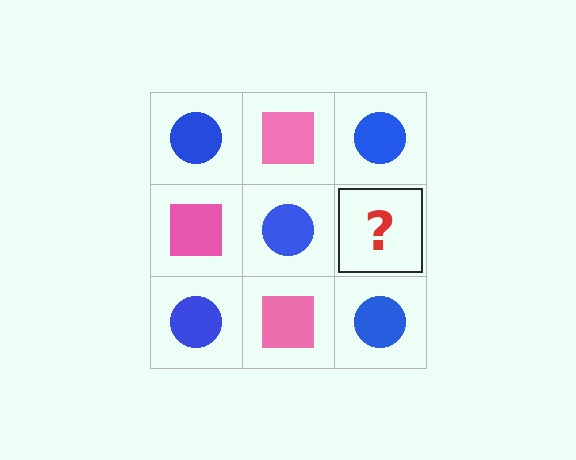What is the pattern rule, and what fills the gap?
The rule is that it alternates blue circle and pink square in a checkerboard pattern. The gap should be filled with a pink square.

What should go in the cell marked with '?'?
The missing cell should contain a pink square.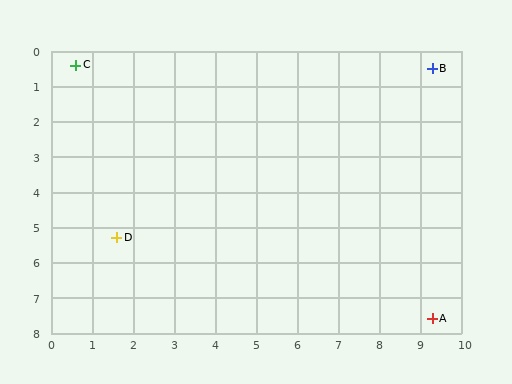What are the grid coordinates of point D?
Point D is at approximately (1.6, 5.3).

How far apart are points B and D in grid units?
Points B and D are about 9.1 grid units apart.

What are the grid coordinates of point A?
Point A is at approximately (9.3, 7.6).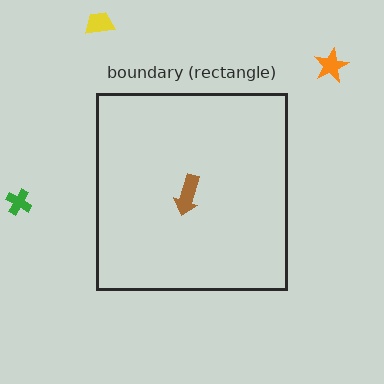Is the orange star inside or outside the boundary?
Outside.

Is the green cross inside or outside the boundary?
Outside.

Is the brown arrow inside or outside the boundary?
Inside.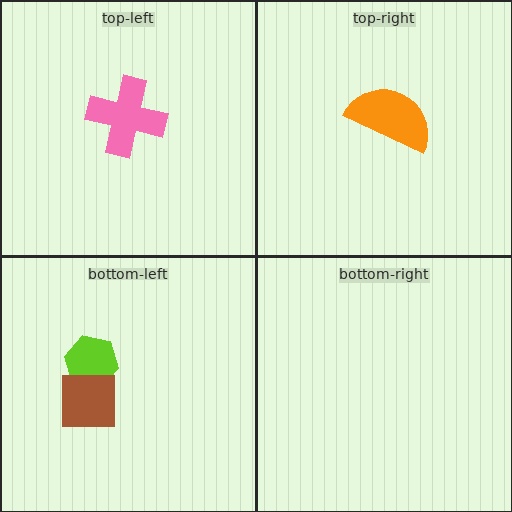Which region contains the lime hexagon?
The bottom-left region.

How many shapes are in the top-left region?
1.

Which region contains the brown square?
The bottom-left region.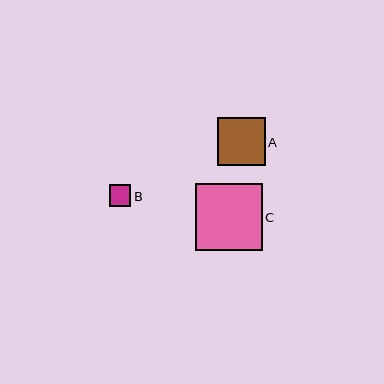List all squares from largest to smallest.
From largest to smallest: C, A, B.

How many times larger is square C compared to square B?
Square C is approximately 3.0 times the size of square B.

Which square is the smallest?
Square B is the smallest with a size of approximately 22 pixels.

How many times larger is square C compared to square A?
Square C is approximately 1.4 times the size of square A.